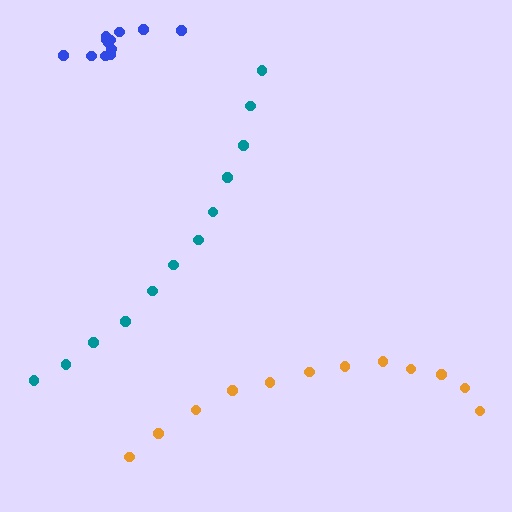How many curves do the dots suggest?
There are 3 distinct paths.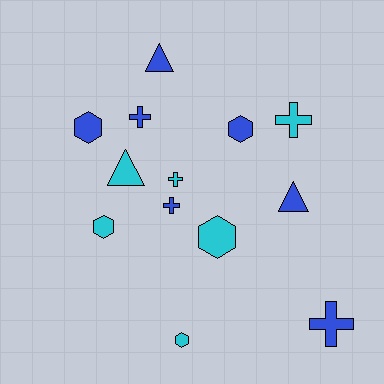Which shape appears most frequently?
Hexagon, with 5 objects.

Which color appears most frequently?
Blue, with 7 objects.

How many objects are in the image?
There are 13 objects.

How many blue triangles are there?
There are 2 blue triangles.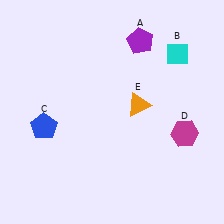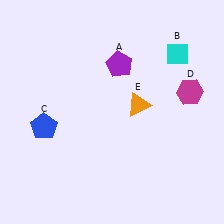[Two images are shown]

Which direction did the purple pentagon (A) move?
The purple pentagon (A) moved down.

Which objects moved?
The objects that moved are: the purple pentagon (A), the magenta hexagon (D).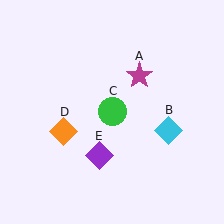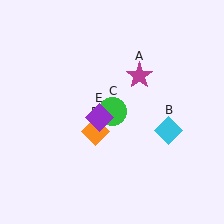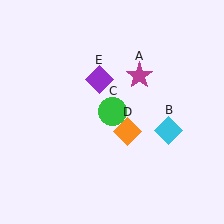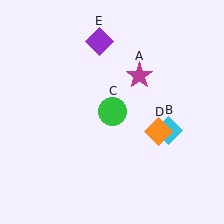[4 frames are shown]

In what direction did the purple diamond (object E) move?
The purple diamond (object E) moved up.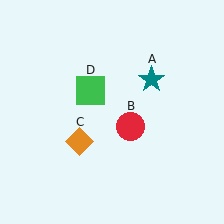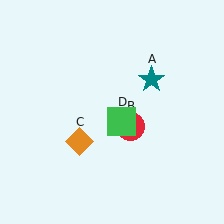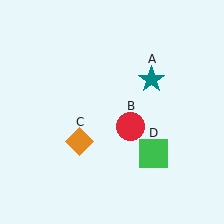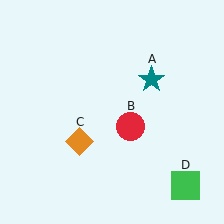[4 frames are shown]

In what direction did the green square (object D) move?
The green square (object D) moved down and to the right.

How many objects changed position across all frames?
1 object changed position: green square (object D).